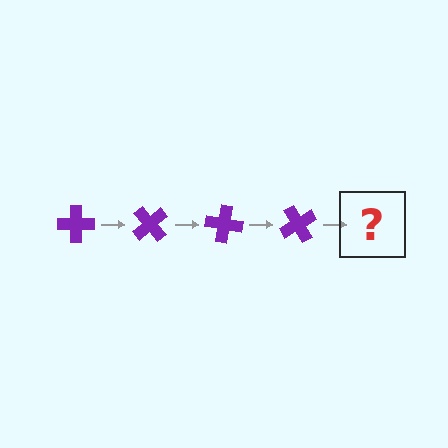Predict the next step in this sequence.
The next step is a purple cross rotated 200 degrees.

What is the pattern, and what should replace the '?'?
The pattern is that the cross rotates 50 degrees each step. The '?' should be a purple cross rotated 200 degrees.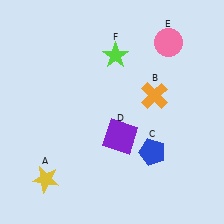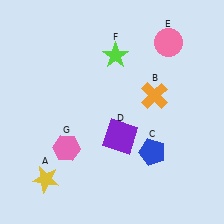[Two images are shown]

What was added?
A pink hexagon (G) was added in Image 2.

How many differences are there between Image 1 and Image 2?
There is 1 difference between the two images.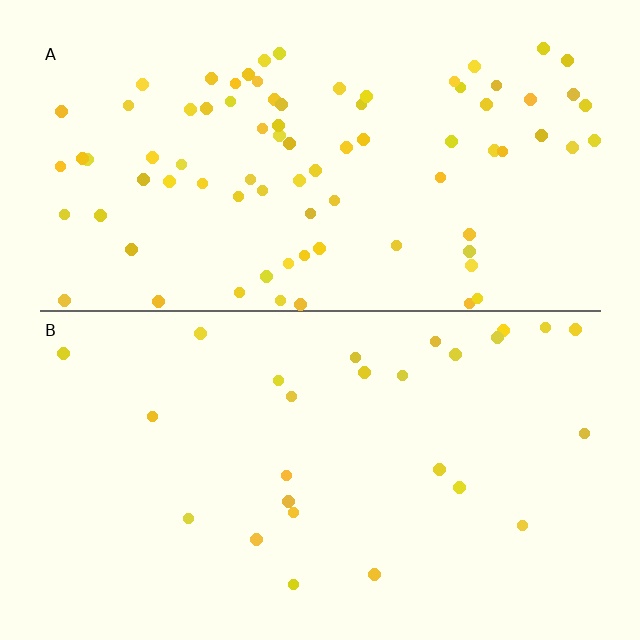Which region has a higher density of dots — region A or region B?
A (the top).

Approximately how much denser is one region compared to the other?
Approximately 3.1× — region A over region B.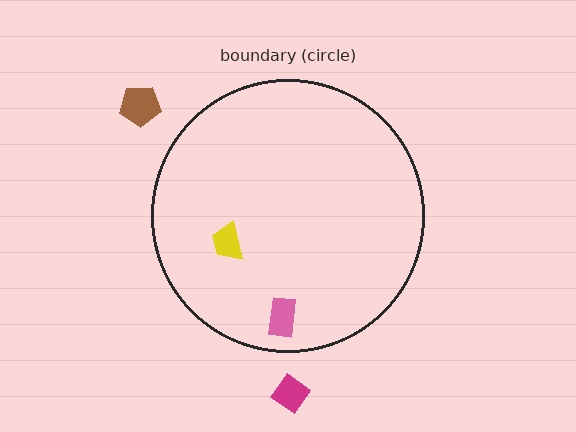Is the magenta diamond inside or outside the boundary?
Outside.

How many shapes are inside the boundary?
2 inside, 2 outside.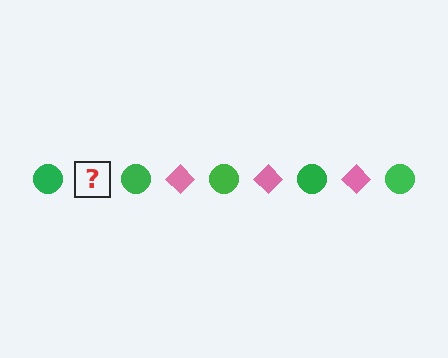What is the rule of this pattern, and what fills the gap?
The rule is that the pattern alternates between green circle and pink diamond. The gap should be filled with a pink diamond.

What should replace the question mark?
The question mark should be replaced with a pink diamond.